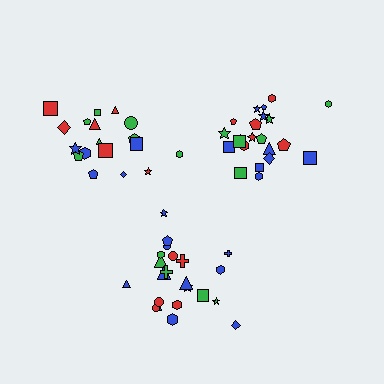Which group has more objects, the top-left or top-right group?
The top-right group.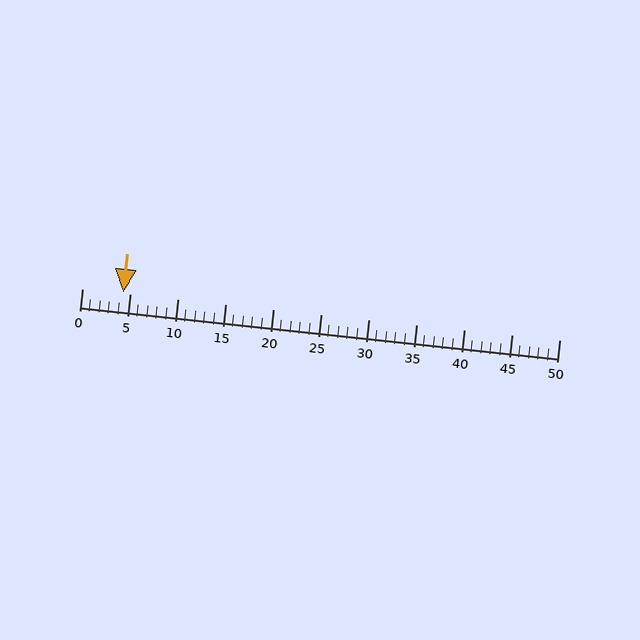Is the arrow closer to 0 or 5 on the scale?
The arrow is closer to 5.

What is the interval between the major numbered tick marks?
The major tick marks are spaced 5 units apart.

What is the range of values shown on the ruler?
The ruler shows values from 0 to 50.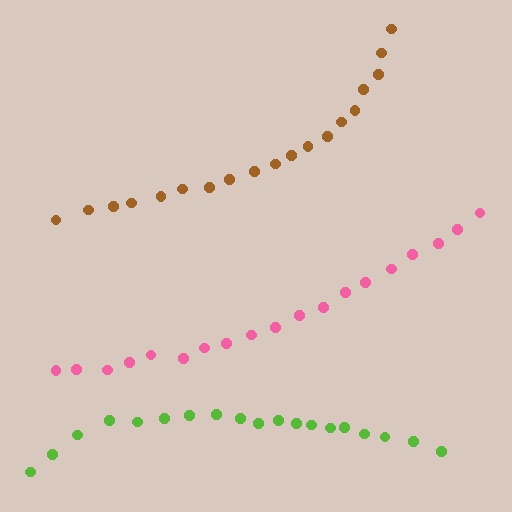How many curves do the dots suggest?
There are 3 distinct paths.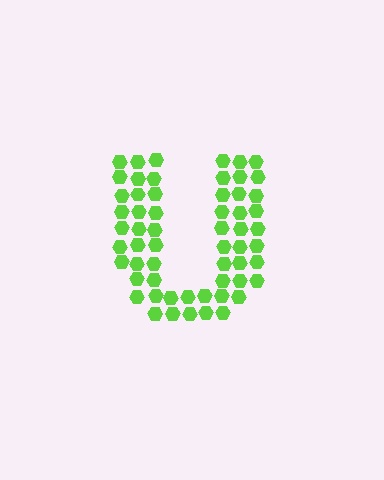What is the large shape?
The large shape is the letter U.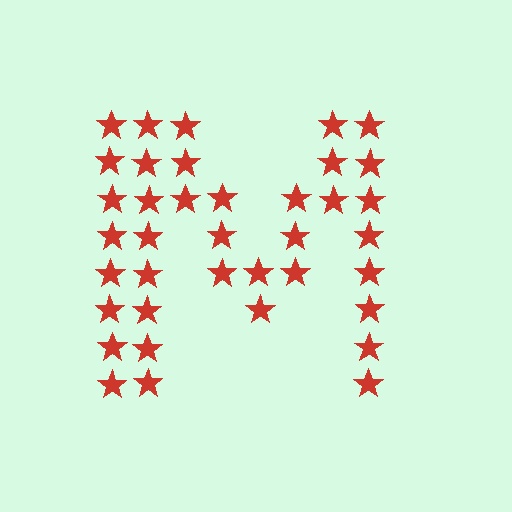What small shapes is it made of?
It is made of small stars.